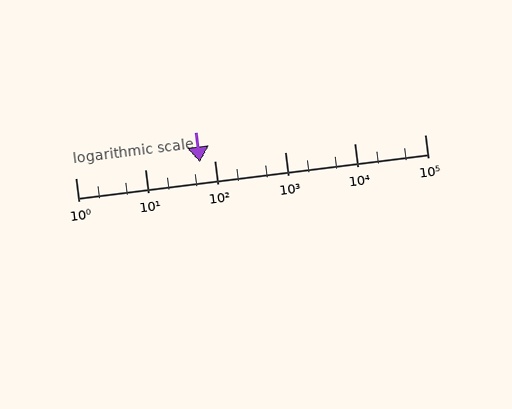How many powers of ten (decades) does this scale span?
The scale spans 5 decades, from 1 to 100000.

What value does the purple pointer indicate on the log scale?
The pointer indicates approximately 60.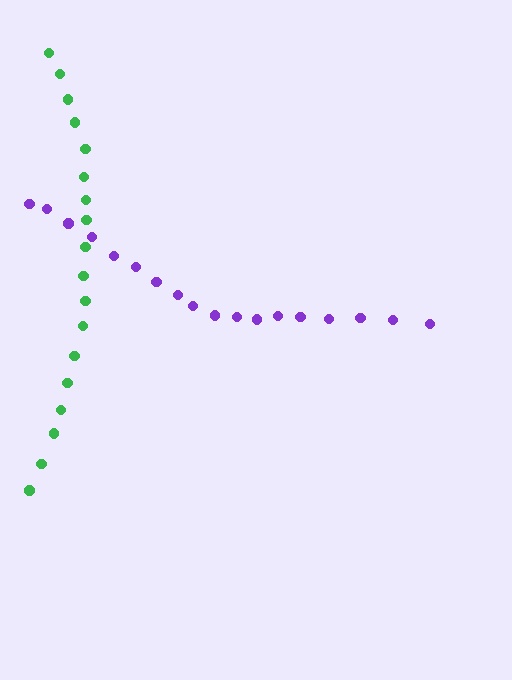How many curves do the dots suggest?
There are 2 distinct paths.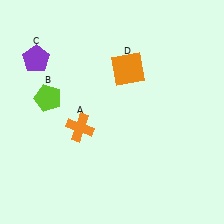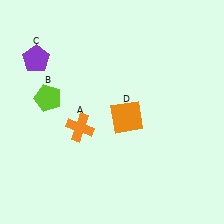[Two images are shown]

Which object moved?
The orange square (D) moved down.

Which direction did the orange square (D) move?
The orange square (D) moved down.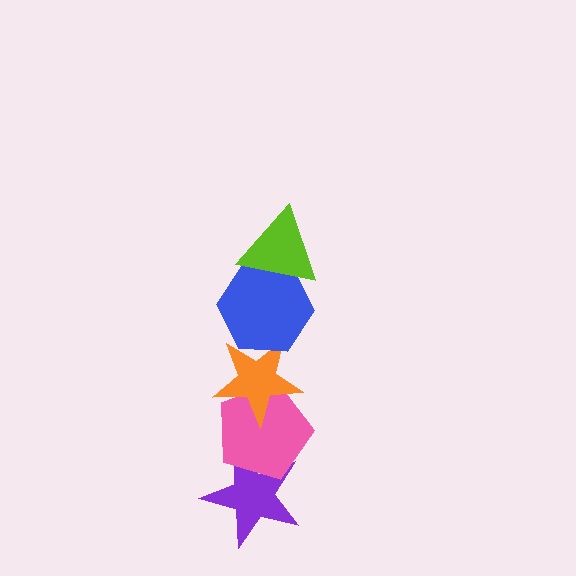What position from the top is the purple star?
The purple star is 5th from the top.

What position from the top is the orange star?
The orange star is 3rd from the top.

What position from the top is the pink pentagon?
The pink pentagon is 4th from the top.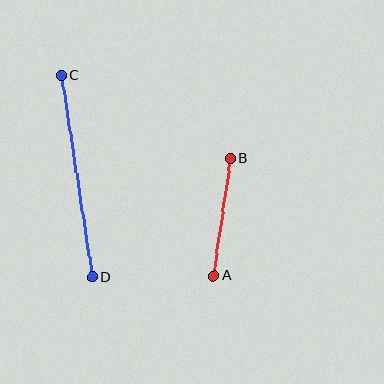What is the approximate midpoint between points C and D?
The midpoint is at approximately (77, 176) pixels.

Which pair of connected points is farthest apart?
Points C and D are farthest apart.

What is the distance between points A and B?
The distance is approximately 118 pixels.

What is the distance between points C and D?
The distance is approximately 204 pixels.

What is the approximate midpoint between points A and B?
The midpoint is at approximately (222, 217) pixels.